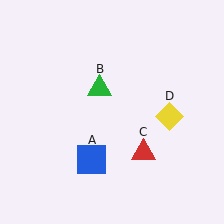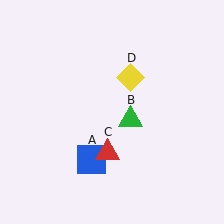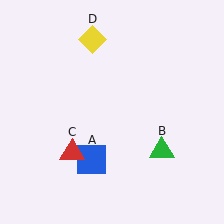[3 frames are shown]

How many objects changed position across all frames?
3 objects changed position: green triangle (object B), red triangle (object C), yellow diamond (object D).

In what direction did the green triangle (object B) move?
The green triangle (object B) moved down and to the right.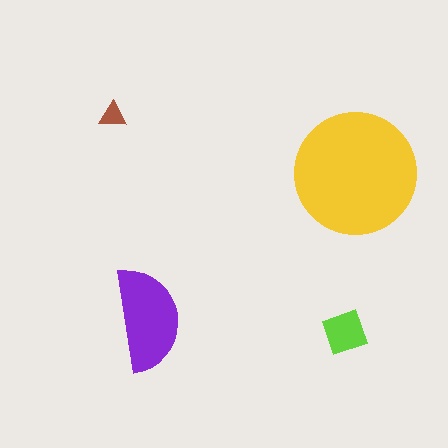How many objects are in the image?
There are 4 objects in the image.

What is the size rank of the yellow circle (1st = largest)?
1st.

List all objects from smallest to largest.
The brown triangle, the lime square, the purple semicircle, the yellow circle.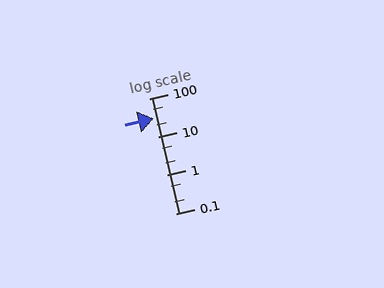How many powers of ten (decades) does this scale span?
The scale spans 3 decades, from 0.1 to 100.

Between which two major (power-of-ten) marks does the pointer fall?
The pointer is between 10 and 100.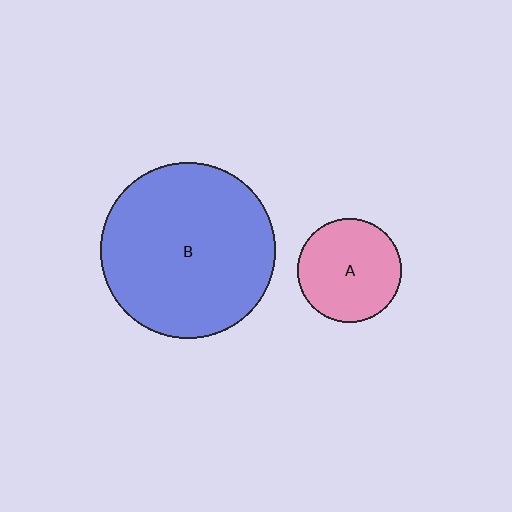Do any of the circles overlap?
No, none of the circles overlap.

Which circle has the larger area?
Circle B (blue).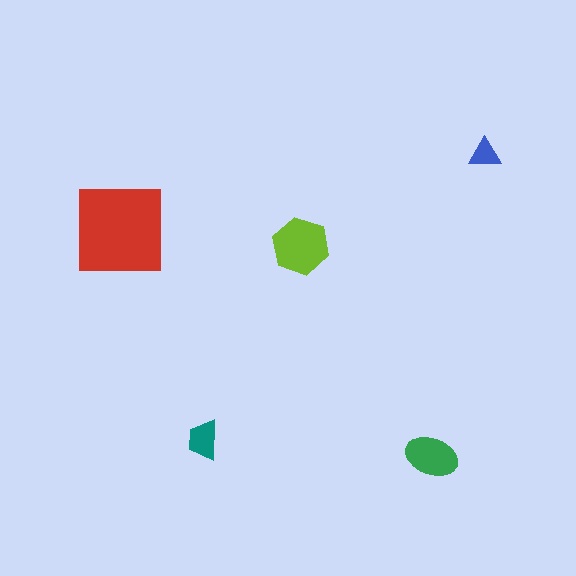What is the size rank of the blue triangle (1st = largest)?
5th.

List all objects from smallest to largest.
The blue triangle, the teal trapezoid, the green ellipse, the lime hexagon, the red square.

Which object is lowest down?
The green ellipse is bottommost.